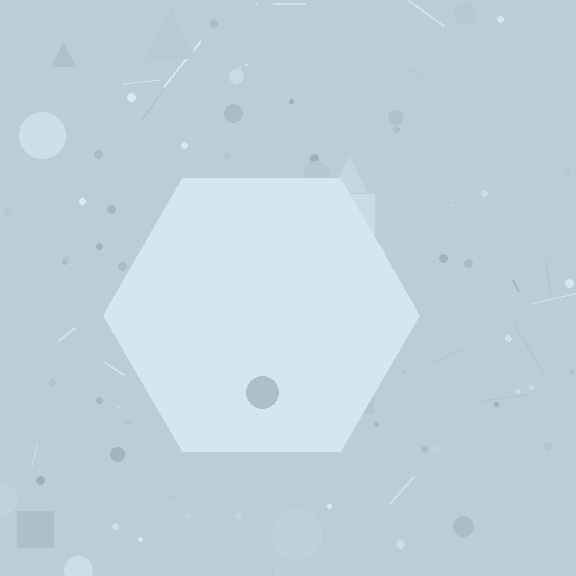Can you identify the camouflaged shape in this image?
The camouflaged shape is a hexagon.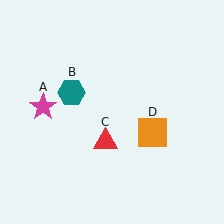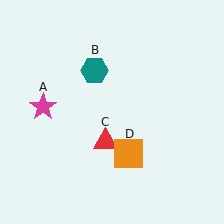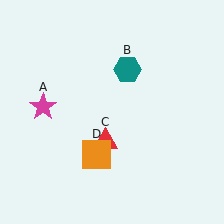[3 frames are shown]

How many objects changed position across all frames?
2 objects changed position: teal hexagon (object B), orange square (object D).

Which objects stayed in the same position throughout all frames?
Magenta star (object A) and red triangle (object C) remained stationary.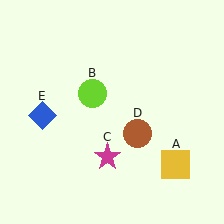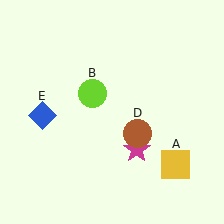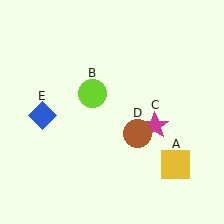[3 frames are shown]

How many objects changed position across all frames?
1 object changed position: magenta star (object C).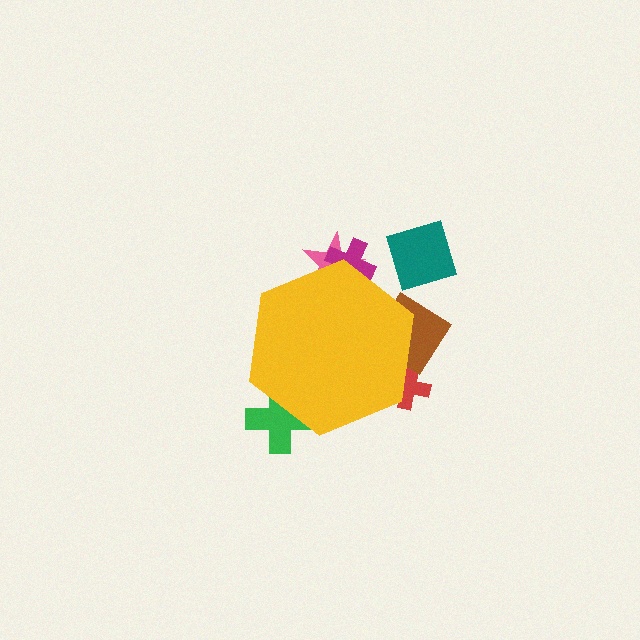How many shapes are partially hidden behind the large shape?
5 shapes are partially hidden.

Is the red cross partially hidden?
Yes, the red cross is partially hidden behind the yellow hexagon.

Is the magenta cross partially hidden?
Yes, the magenta cross is partially hidden behind the yellow hexagon.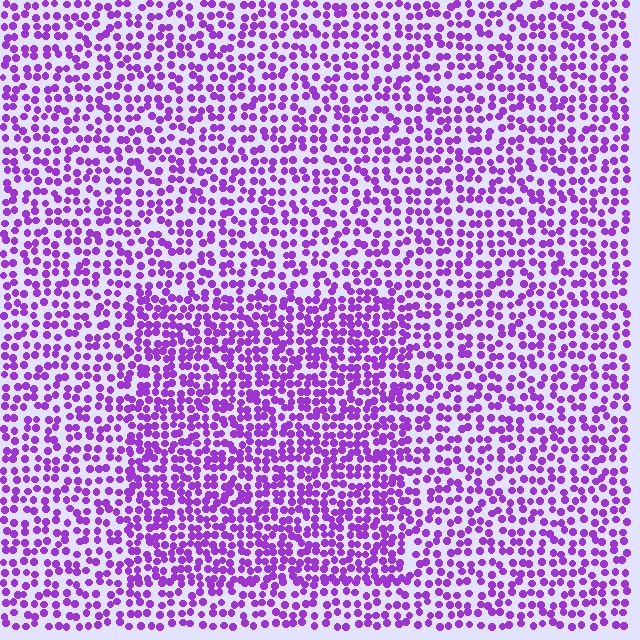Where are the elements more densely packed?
The elements are more densely packed inside the rectangle boundary.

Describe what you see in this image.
The image contains small purple elements arranged at two different densities. A rectangle-shaped region is visible where the elements are more densely packed than the surrounding area.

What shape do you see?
I see a rectangle.